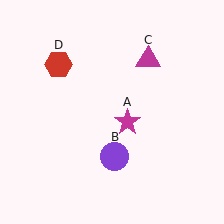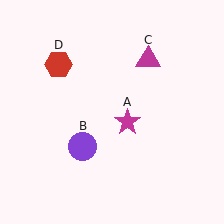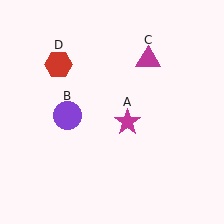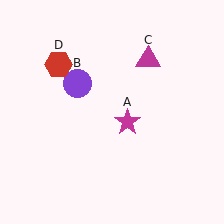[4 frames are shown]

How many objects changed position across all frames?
1 object changed position: purple circle (object B).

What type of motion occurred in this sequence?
The purple circle (object B) rotated clockwise around the center of the scene.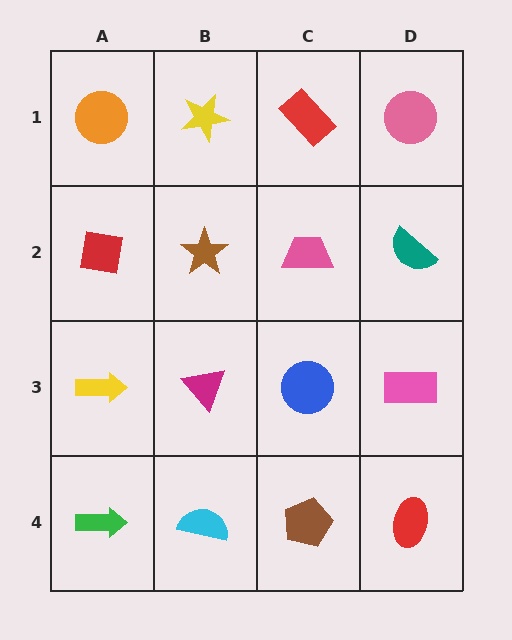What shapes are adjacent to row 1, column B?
A brown star (row 2, column B), an orange circle (row 1, column A), a red rectangle (row 1, column C).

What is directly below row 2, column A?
A yellow arrow.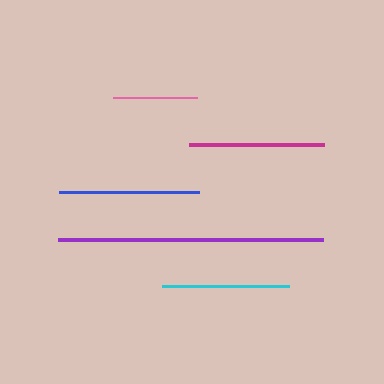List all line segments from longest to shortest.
From longest to shortest: purple, blue, magenta, cyan, pink.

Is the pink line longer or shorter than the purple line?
The purple line is longer than the pink line.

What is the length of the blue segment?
The blue segment is approximately 140 pixels long.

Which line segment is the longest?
The purple line is the longest at approximately 264 pixels.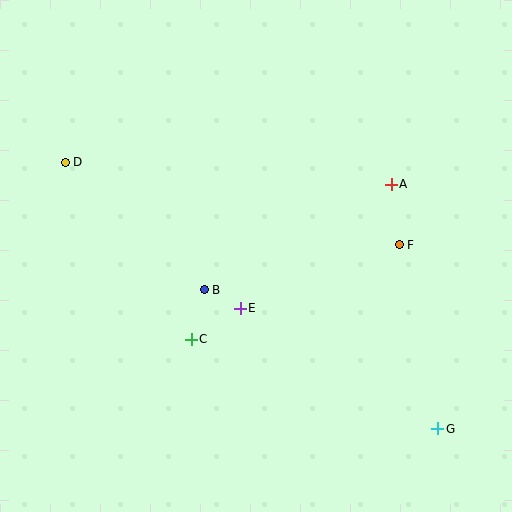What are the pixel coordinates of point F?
Point F is at (399, 245).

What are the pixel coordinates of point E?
Point E is at (240, 308).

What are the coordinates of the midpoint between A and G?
The midpoint between A and G is at (414, 307).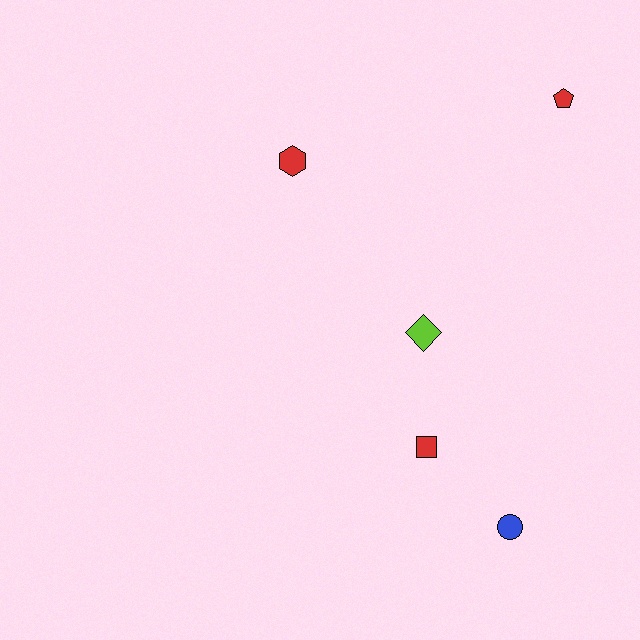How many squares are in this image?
There is 1 square.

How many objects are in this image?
There are 5 objects.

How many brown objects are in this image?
There are no brown objects.